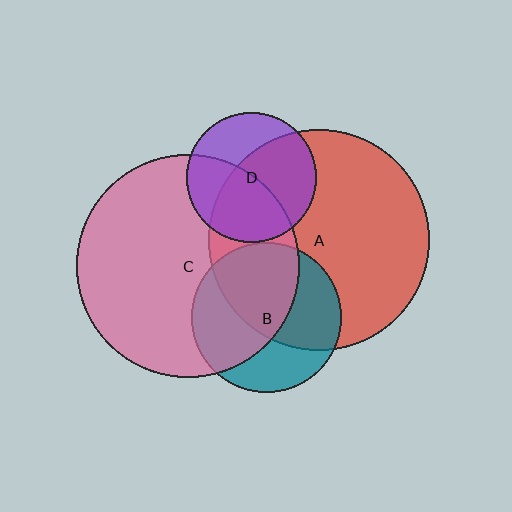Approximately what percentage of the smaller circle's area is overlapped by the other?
Approximately 55%.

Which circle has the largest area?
Circle C (pink).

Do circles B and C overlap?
Yes.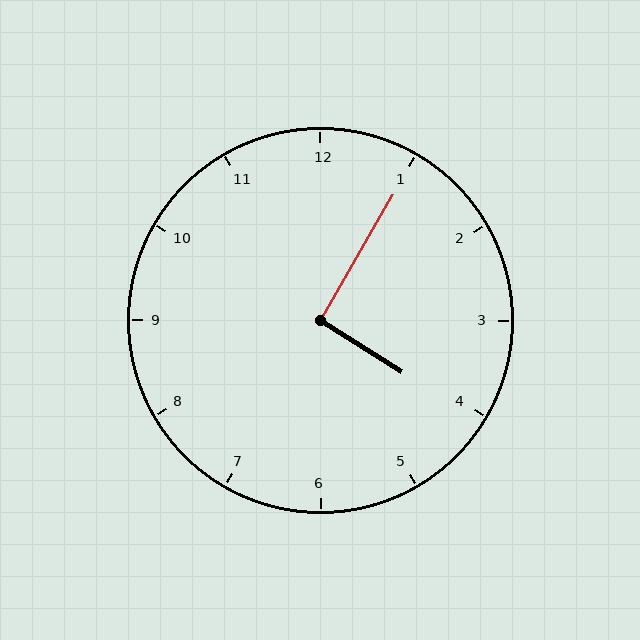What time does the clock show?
4:05.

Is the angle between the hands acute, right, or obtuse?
It is right.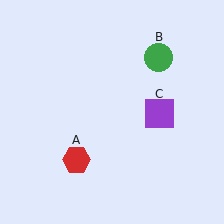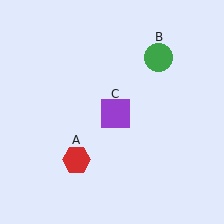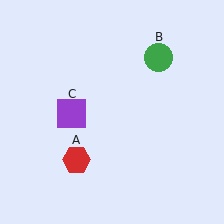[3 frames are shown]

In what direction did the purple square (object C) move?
The purple square (object C) moved left.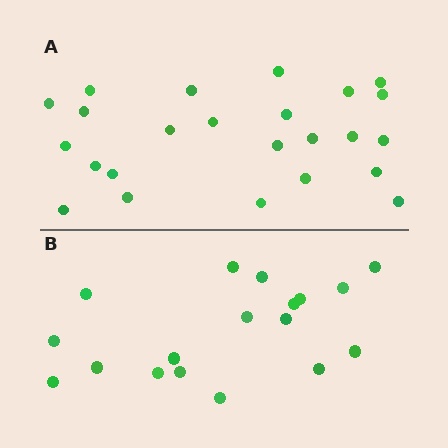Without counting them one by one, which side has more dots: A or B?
Region A (the top region) has more dots.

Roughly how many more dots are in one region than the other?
Region A has about 6 more dots than region B.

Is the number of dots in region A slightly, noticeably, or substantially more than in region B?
Region A has noticeably more, but not dramatically so. The ratio is roughly 1.3 to 1.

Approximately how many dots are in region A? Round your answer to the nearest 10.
About 20 dots. (The exact count is 24, which rounds to 20.)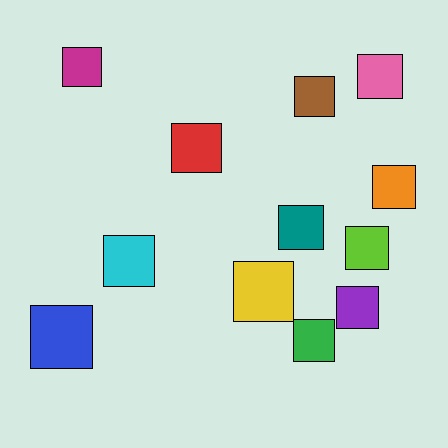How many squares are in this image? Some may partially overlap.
There are 12 squares.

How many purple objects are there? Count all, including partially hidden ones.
There is 1 purple object.